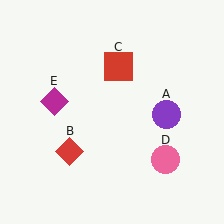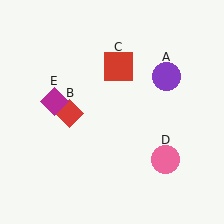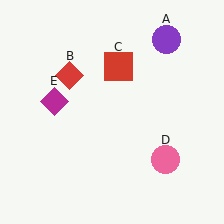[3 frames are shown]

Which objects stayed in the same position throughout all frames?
Red square (object C) and pink circle (object D) and magenta diamond (object E) remained stationary.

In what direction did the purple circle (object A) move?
The purple circle (object A) moved up.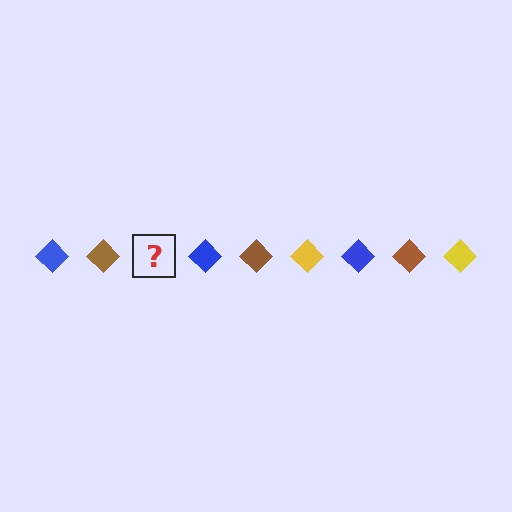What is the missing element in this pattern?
The missing element is a yellow diamond.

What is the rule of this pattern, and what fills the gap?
The rule is that the pattern cycles through blue, brown, yellow diamonds. The gap should be filled with a yellow diamond.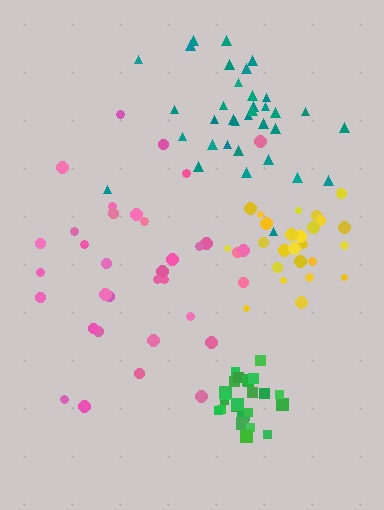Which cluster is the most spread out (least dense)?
Pink.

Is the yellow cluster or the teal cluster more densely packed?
Yellow.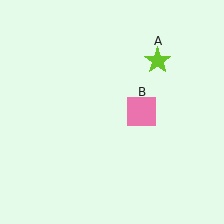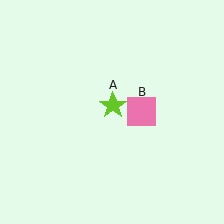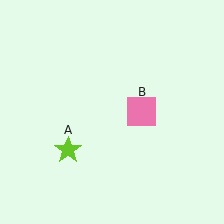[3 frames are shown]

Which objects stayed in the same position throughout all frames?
Pink square (object B) remained stationary.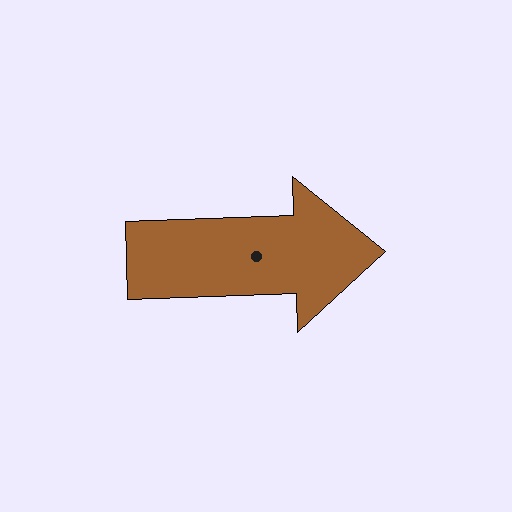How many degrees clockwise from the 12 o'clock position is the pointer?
Approximately 88 degrees.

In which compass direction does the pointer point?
East.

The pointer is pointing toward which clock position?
Roughly 3 o'clock.